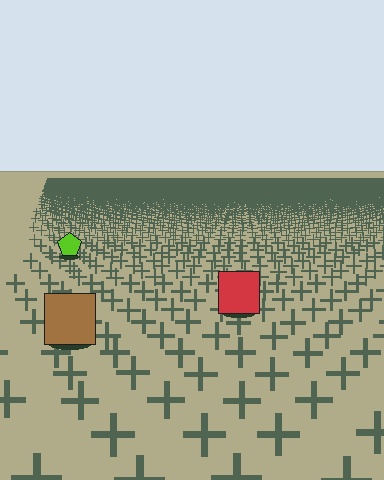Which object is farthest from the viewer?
The lime pentagon is farthest from the viewer. It appears smaller and the ground texture around it is denser.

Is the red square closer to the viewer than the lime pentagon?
Yes. The red square is closer — you can tell from the texture gradient: the ground texture is coarser near it.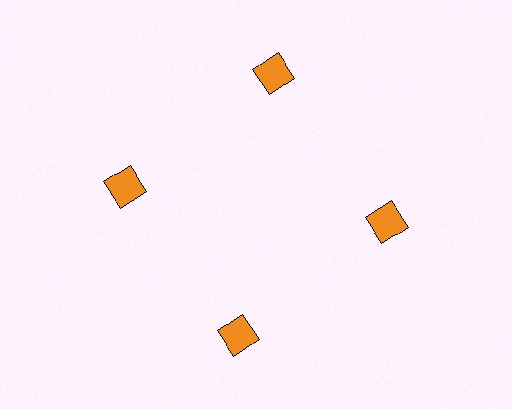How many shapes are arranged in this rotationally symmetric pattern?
There are 4 shapes, arranged in 4 groups of 1.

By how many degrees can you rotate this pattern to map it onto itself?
The pattern maps onto itself every 90 degrees of rotation.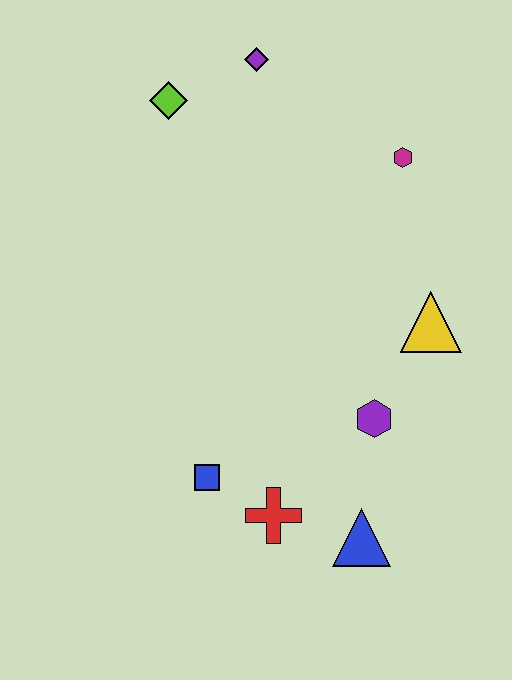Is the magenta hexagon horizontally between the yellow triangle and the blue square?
Yes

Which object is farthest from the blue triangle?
The purple diamond is farthest from the blue triangle.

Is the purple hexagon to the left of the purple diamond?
No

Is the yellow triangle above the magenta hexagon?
No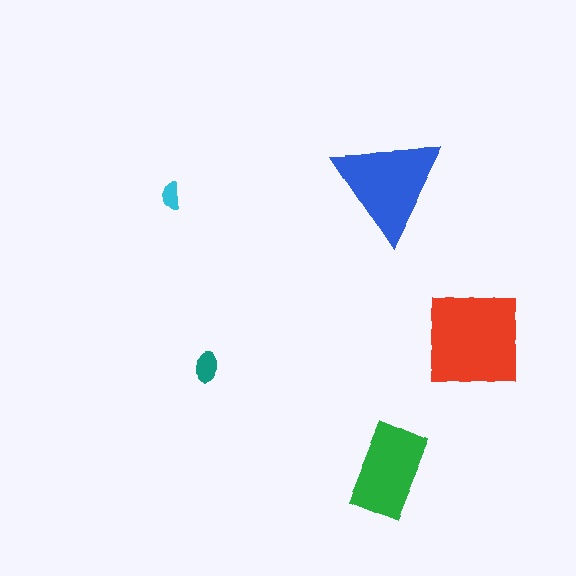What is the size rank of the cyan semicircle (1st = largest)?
5th.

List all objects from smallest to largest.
The cyan semicircle, the teal ellipse, the green rectangle, the blue triangle, the red square.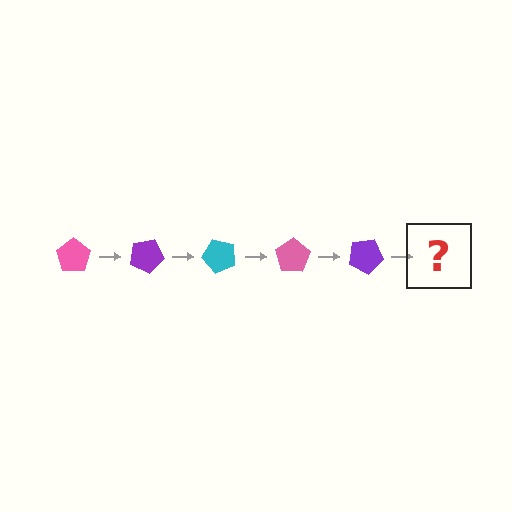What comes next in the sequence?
The next element should be a cyan pentagon, rotated 125 degrees from the start.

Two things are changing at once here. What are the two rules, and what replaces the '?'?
The two rules are that it rotates 25 degrees each step and the color cycles through pink, purple, and cyan. The '?' should be a cyan pentagon, rotated 125 degrees from the start.